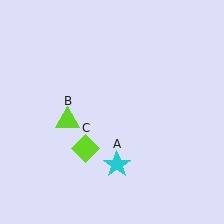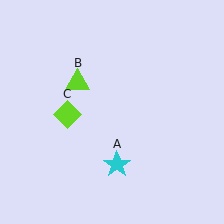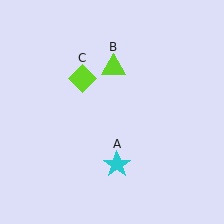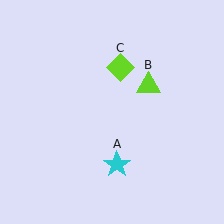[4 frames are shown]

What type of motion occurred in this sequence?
The lime triangle (object B), lime diamond (object C) rotated clockwise around the center of the scene.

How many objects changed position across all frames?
2 objects changed position: lime triangle (object B), lime diamond (object C).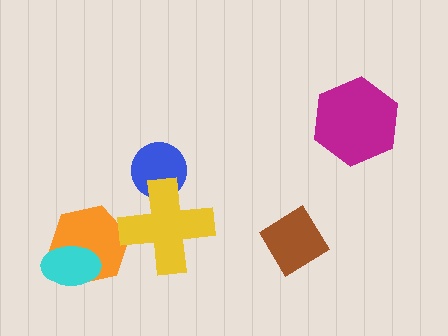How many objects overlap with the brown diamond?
0 objects overlap with the brown diamond.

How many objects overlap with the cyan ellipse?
1 object overlaps with the cyan ellipse.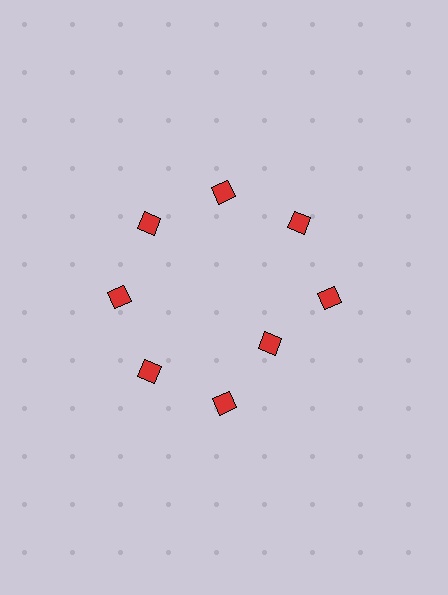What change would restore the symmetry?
The symmetry would be restored by moving it outward, back onto the ring so that all 8 diamonds sit at equal angles and equal distance from the center.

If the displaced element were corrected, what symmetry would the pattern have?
It would have 8-fold rotational symmetry — the pattern would map onto itself every 45 degrees.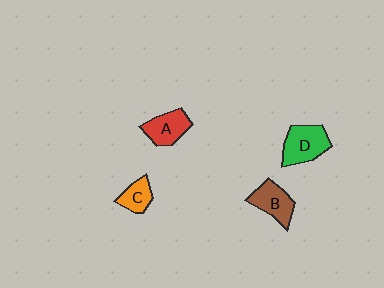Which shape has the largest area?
Shape D (green).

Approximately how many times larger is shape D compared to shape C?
Approximately 1.8 times.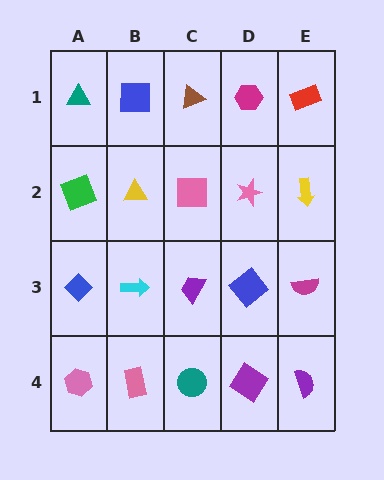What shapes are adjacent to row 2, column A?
A teal triangle (row 1, column A), a blue diamond (row 3, column A), a yellow triangle (row 2, column B).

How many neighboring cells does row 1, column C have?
3.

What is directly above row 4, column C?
A purple trapezoid.